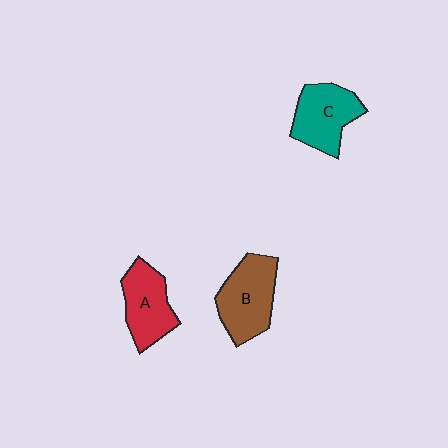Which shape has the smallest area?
Shape A (red).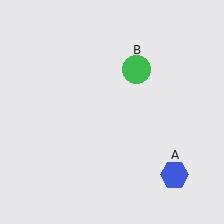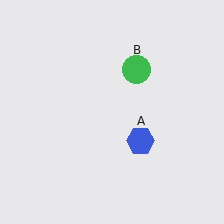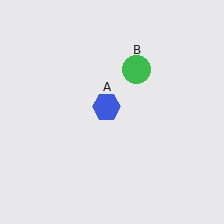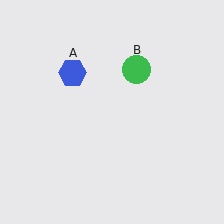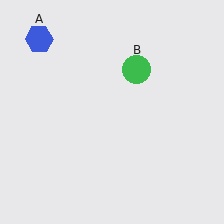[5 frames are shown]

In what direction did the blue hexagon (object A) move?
The blue hexagon (object A) moved up and to the left.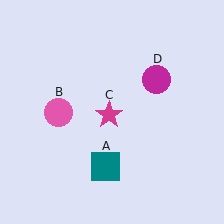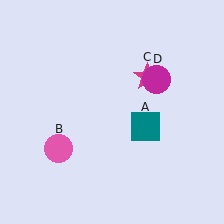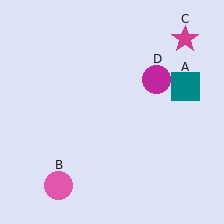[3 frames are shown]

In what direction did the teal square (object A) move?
The teal square (object A) moved up and to the right.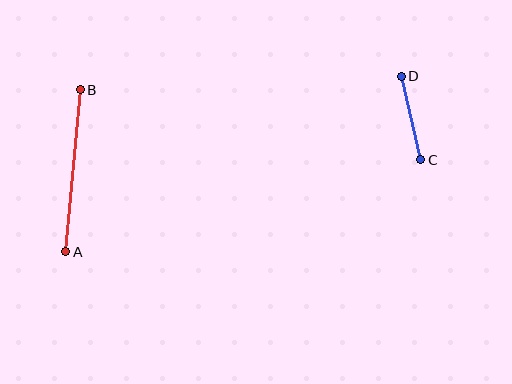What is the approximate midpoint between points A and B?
The midpoint is at approximately (73, 171) pixels.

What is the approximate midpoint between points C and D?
The midpoint is at approximately (411, 118) pixels.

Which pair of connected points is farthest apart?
Points A and B are farthest apart.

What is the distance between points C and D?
The distance is approximately 86 pixels.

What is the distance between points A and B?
The distance is approximately 162 pixels.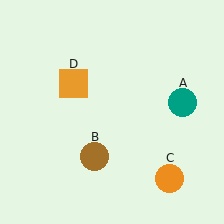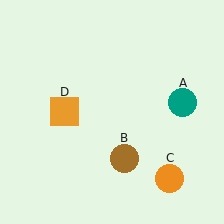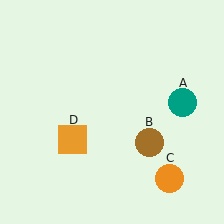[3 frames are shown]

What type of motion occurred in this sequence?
The brown circle (object B), orange square (object D) rotated counterclockwise around the center of the scene.